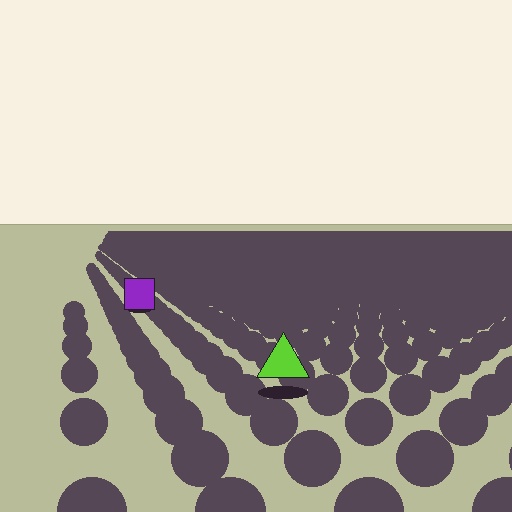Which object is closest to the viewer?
The lime triangle is closest. The texture marks near it are larger and more spread out.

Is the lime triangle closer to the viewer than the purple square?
Yes. The lime triangle is closer — you can tell from the texture gradient: the ground texture is coarser near it.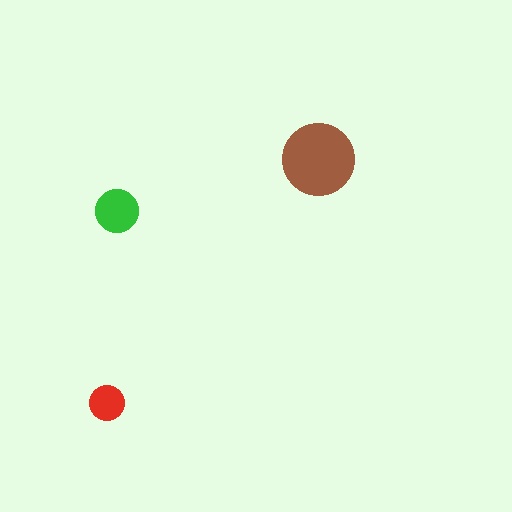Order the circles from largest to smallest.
the brown one, the green one, the red one.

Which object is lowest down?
The red circle is bottommost.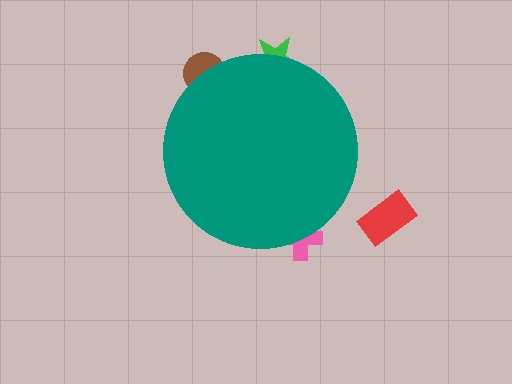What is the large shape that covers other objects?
A teal circle.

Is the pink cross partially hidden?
Yes, the pink cross is partially hidden behind the teal circle.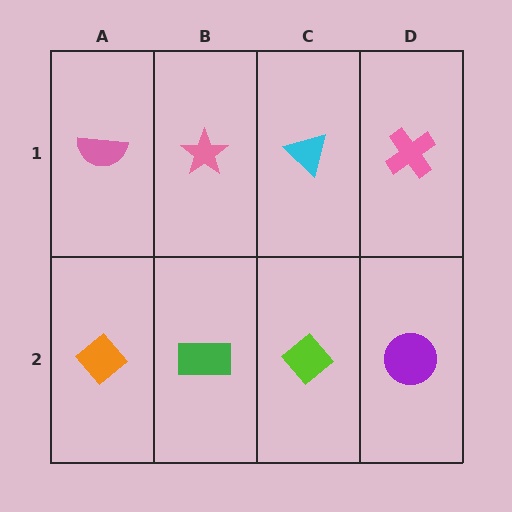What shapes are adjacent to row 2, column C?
A cyan triangle (row 1, column C), a green rectangle (row 2, column B), a purple circle (row 2, column D).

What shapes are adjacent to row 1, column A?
An orange diamond (row 2, column A), a pink star (row 1, column B).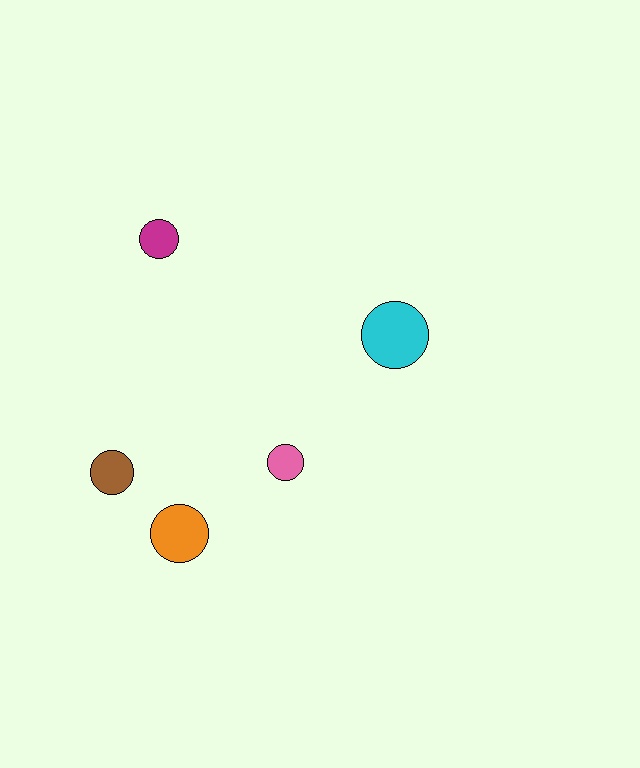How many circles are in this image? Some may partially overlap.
There are 5 circles.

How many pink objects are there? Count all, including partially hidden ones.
There is 1 pink object.